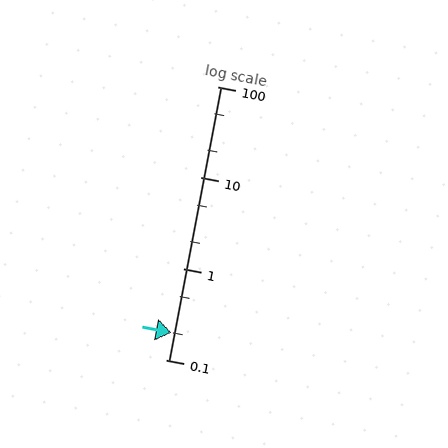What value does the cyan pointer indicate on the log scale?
The pointer indicates approximately 0.2.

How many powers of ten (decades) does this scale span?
The scale spans 3 decades, from 0.1 to 100.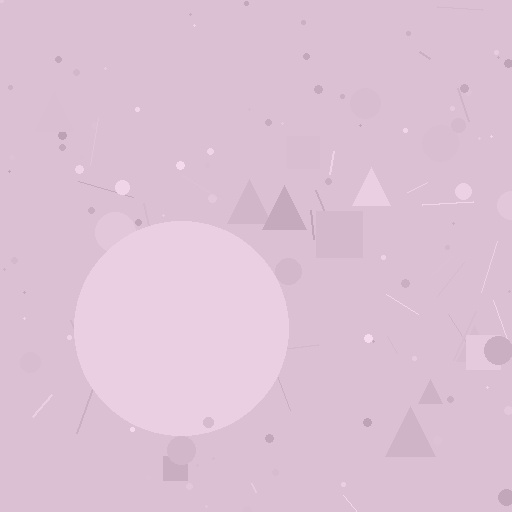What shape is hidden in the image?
A circle is hidden in the image.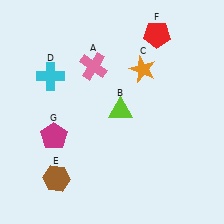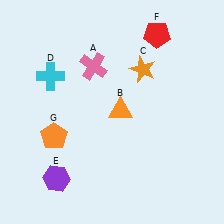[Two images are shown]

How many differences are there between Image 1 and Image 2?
There are 3 differences between the two images.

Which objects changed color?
B changed from lime to orange. E changed from brown to purple. G changed from magenta to orange.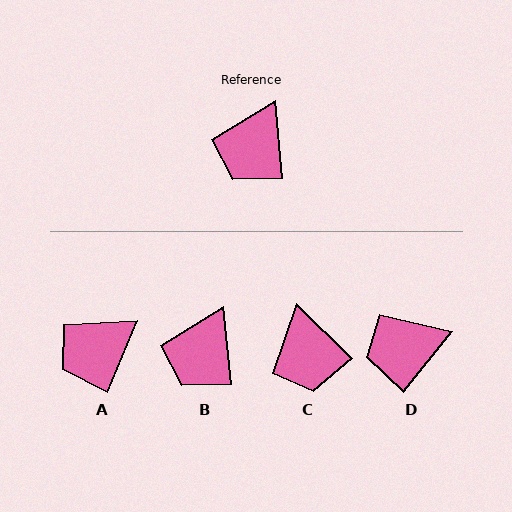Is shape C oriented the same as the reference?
No, it is off by about 39 degrees.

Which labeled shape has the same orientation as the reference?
B.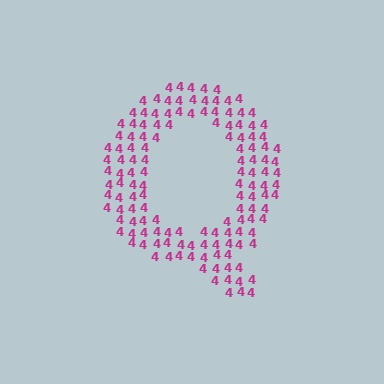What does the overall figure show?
The overall figure shows the letter Q.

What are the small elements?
The small elements are digit 4's.